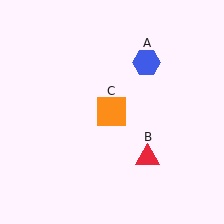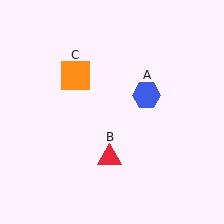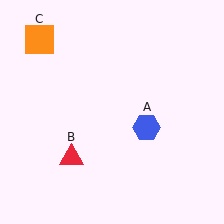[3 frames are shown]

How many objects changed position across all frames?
3 objects changed position: blue hexagon (object A), red triangle (object B), orange square (object C).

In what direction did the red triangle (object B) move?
The red triangle (object B) moved left.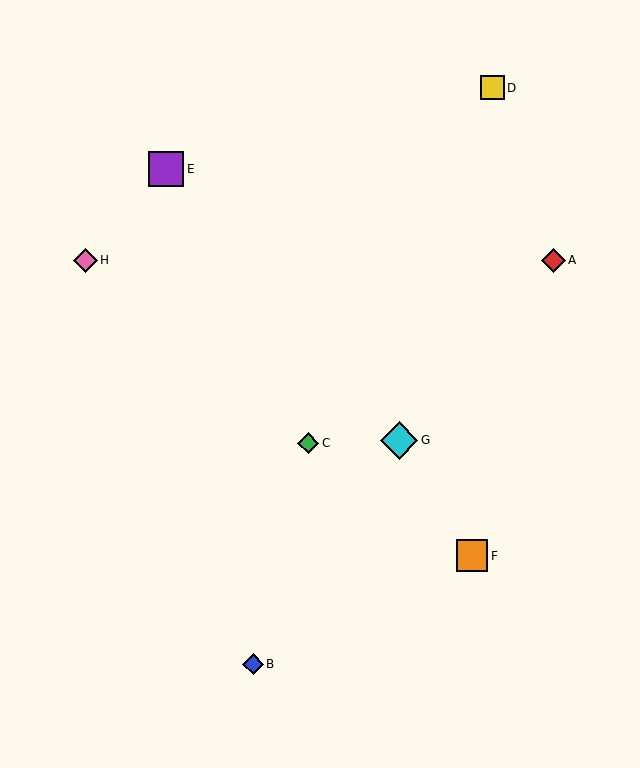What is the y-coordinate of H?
Object H is at y≈261.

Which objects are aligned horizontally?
Objects A, H are aligned horizontally.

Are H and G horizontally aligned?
No, H is at y≈261 and G is at y≈440.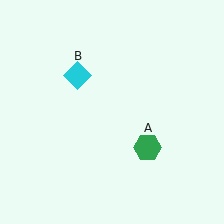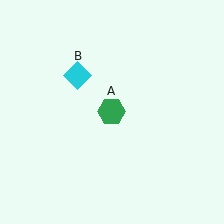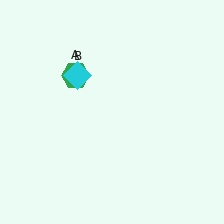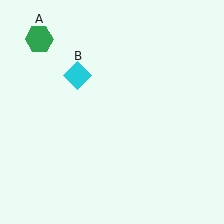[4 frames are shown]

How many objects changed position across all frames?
1 object changed position: green hexagon (object A).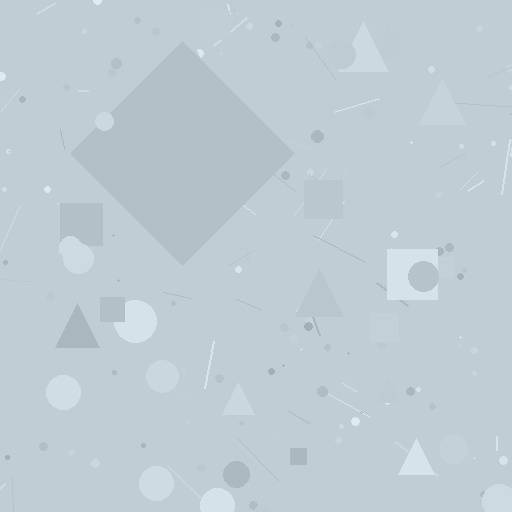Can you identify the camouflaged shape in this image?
The camouflaged shape is a diamond.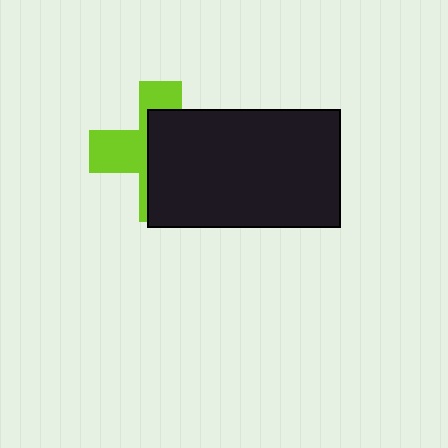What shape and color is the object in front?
The object in front is a black rectangle.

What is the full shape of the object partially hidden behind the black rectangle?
The partially hidden object is a lime cross.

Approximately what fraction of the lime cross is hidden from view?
Roughly 58% of the lime cross is hidden behind the black rectangle.